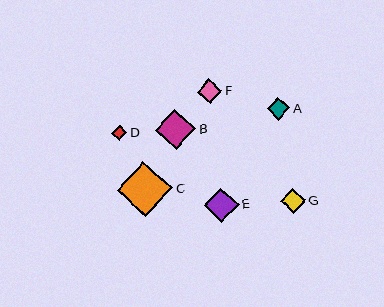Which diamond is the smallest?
Diamond D is the smallest with a size of approximately 16 pixels.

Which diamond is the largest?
Diamond C is the largest with a size of approximately 55 pixels.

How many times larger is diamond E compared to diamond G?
Diamond E is approximately 1.4 times the size of diamond G.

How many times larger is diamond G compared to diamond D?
Diamond G is approximately 1.6 times the size of diamond D.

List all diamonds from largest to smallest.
From largest to smallest: C, B, E, G, F, A, D.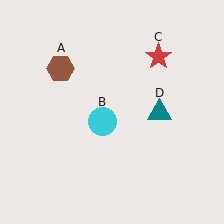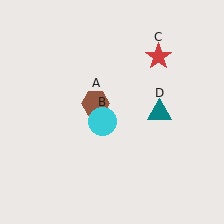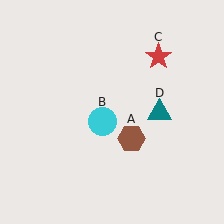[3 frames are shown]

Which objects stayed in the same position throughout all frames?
Cyan circle (object B) and red star (object C) and teal triangle (object D) remained stationary.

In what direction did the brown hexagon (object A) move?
The brown hexagon (object A) moved down and to the right.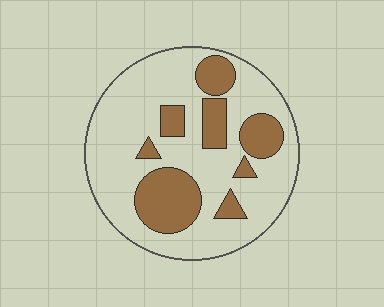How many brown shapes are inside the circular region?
8.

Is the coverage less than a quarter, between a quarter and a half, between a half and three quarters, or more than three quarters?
Between a quarter and a half.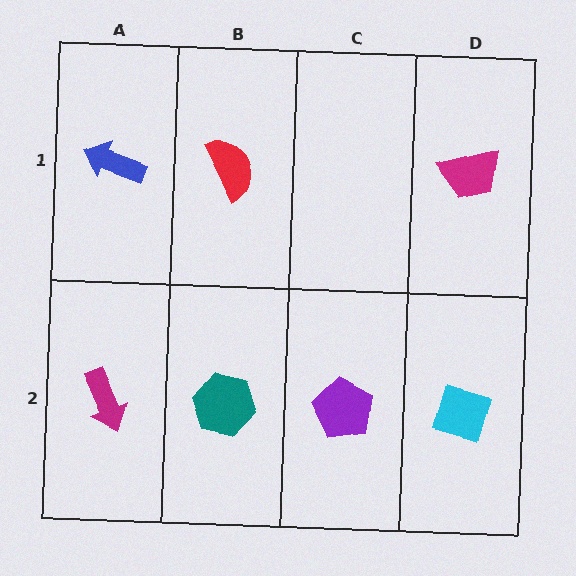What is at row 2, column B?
A teal hexagon.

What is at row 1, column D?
A magenta trapezoid.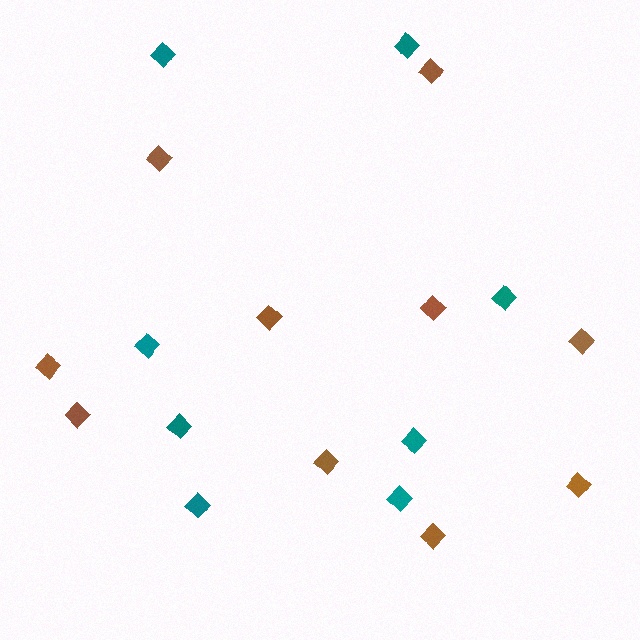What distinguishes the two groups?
There are 2 groups: one group of teal diamonds (8) and one group of brown diamonds (10).